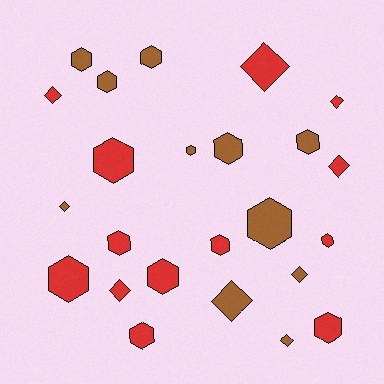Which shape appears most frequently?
Hexagon, with 15 objects.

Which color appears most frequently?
Red, with 13 objects.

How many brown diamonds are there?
There are 4 brown diamonds.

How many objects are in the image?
There are 24 objects.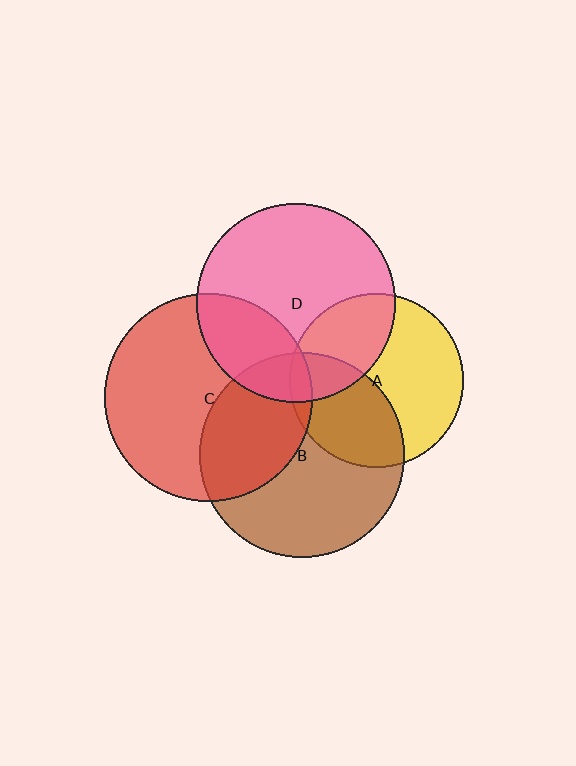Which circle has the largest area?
Circle C (red).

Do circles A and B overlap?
Yes.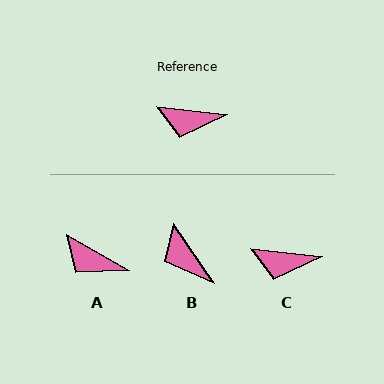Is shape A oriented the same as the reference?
No, it is off by about 23 degrees.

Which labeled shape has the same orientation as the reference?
C.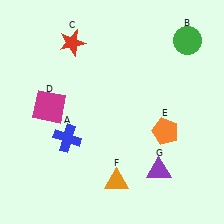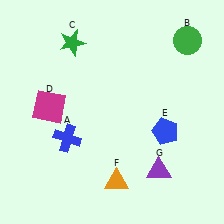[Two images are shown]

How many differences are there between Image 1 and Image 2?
There are 2 differences between the two images.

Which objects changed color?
C changed from red to green. E changed from orange to blue.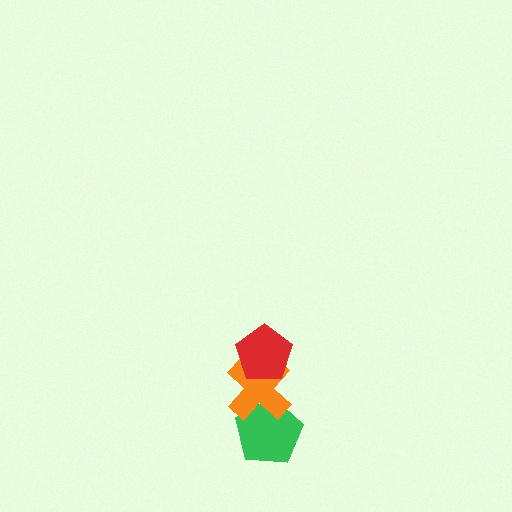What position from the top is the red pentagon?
The red pentagon is 1st from the top.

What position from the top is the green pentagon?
The green pentagon is 3rd from the top.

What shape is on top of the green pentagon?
The orange cross is on top of the green pentagon.